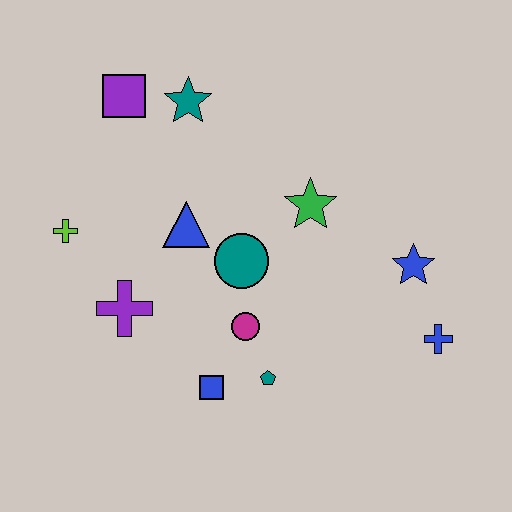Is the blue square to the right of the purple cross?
Yes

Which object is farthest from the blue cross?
The purple square is farthest from the blue cross.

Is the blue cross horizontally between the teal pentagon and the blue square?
No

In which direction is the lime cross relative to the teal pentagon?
The lime cross is to the left of the teal pentagon.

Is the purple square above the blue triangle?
Yes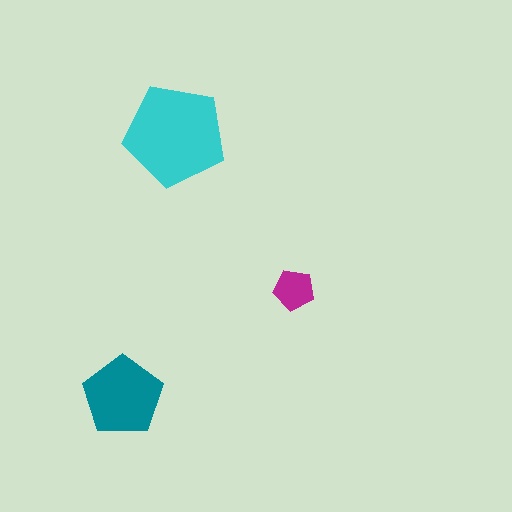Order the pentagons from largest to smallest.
the cyan one, the teal one, the magenta one.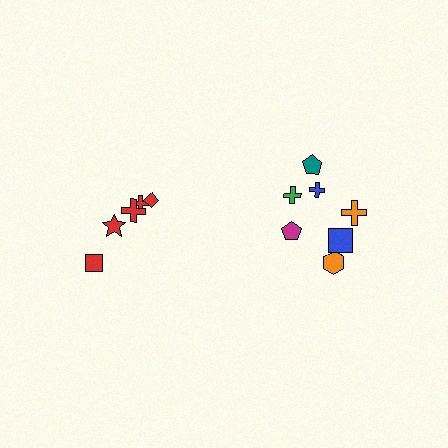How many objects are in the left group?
There are 5 objects.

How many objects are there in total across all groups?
There are 12 objects.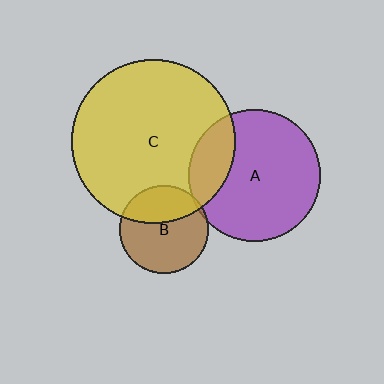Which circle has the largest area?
Circle C (yellow).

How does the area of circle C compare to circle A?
Approximately 1.6 times.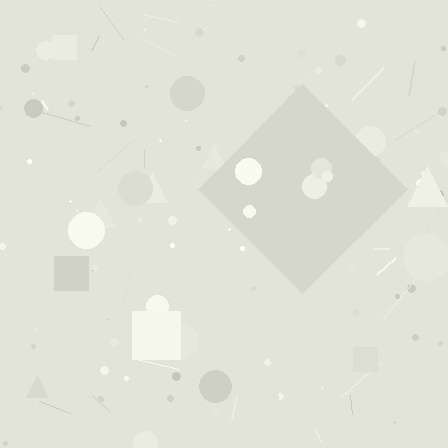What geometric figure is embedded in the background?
A diamond is embedded in the background.